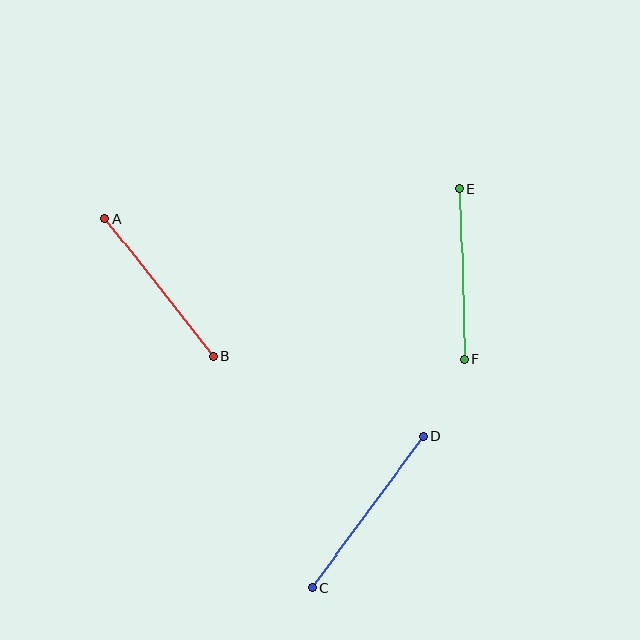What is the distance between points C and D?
The distance is approximately 188 pixels.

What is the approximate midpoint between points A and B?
The midpoint is at approximately (159, 287) pixels.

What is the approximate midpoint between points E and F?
The midpoint is at approximately (462, 274) pixels.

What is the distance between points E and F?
The distance is approximately 171 pixels.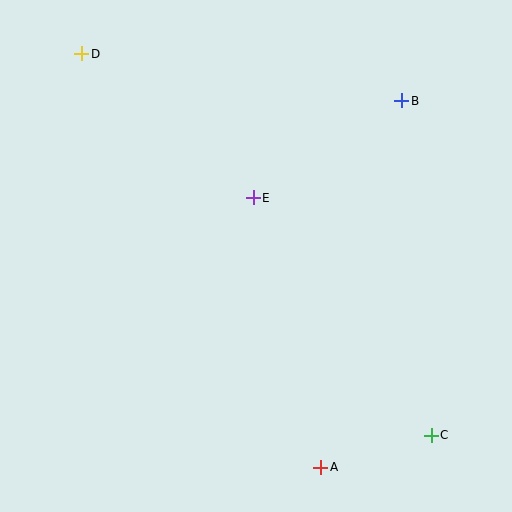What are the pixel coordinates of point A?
Point A is at (321, 467).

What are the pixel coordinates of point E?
Point E is at (253, 198).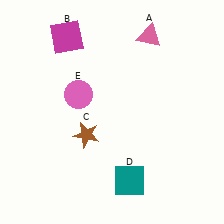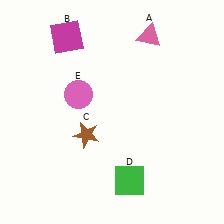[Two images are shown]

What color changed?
The square (D) changed from teal in Image 1 to green in Image 2.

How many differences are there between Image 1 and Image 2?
There is 1 difference between the two images.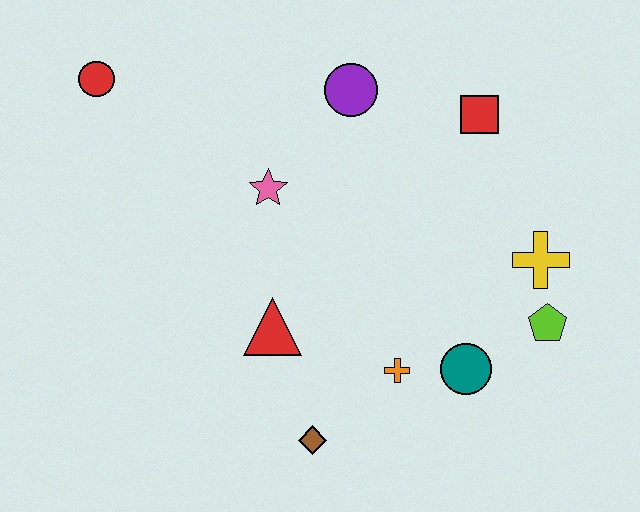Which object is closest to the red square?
The purple circle is closest to the red square.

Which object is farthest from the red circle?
The lime pentagon is farthest from the red circle.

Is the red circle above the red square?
Yes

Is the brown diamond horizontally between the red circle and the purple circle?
Yes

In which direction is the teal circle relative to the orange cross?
The teal circle is to the right of the orange cross.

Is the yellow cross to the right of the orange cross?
Yes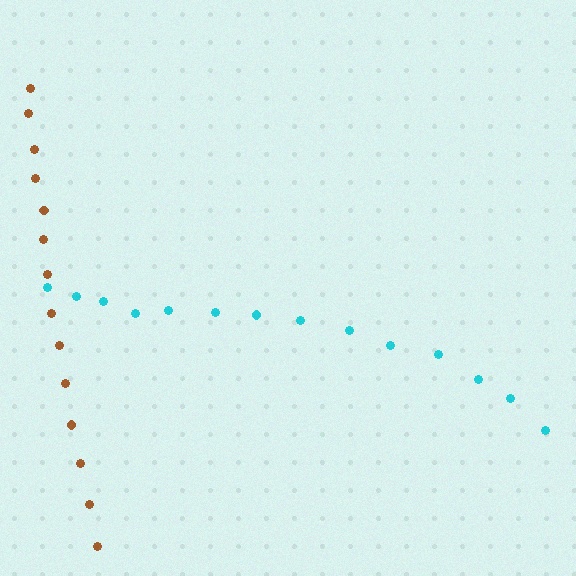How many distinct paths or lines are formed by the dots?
There are 2 distinct paths.